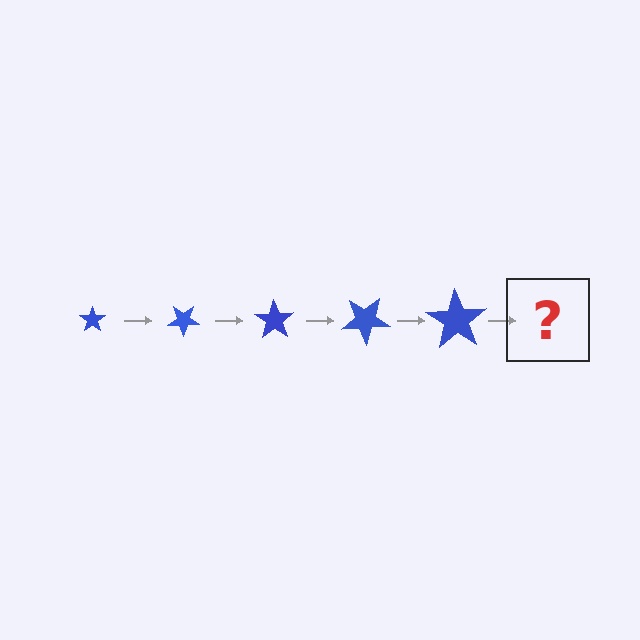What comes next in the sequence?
The next element should be a star, larger than the previous one and rotated 175 degrees from the start.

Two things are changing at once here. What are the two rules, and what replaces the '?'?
The two rules are that the star grows larger each step and it rotates 35 degrees each step. The '?' should be a star, larger than the previous one and rotated 175 degrees from the start.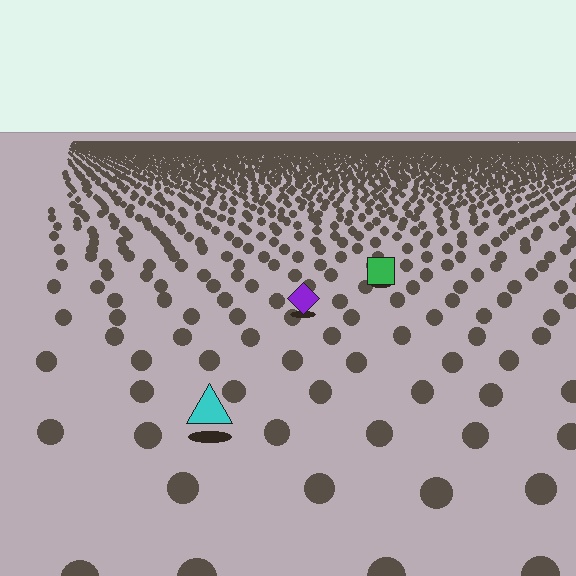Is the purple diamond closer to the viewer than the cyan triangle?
No. The cyan triangle is closer — you can tell from the texture gradient: the ground texture is coarser near it.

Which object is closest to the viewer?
The cyan triangle is closest. The texture marks near it are larger and more spread out.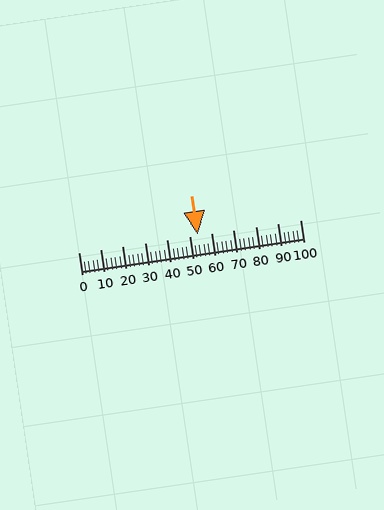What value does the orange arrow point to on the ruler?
The orange arrow points to approximately 54.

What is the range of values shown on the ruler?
The ruler shows values from 0 to 100.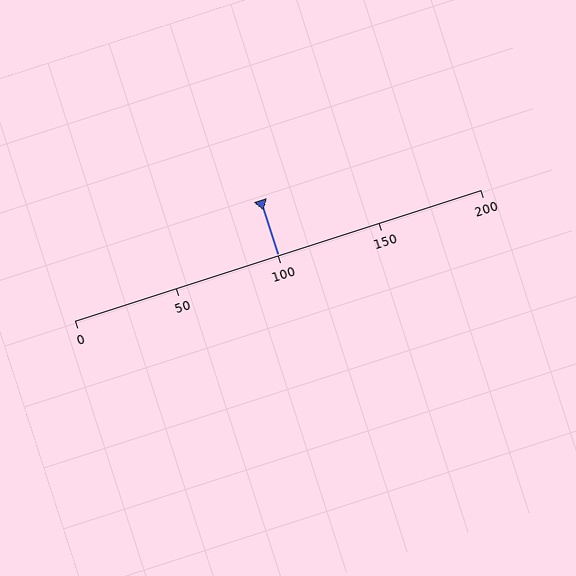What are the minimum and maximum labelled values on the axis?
The axis runs from 0 to 200.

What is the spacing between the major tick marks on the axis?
The major ticks are spaced 50 apart.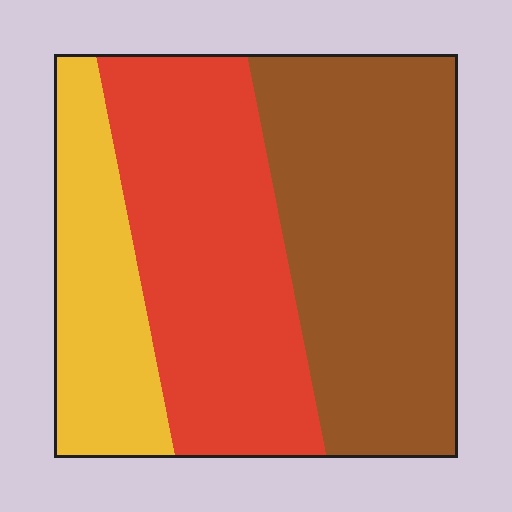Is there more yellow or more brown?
Brown.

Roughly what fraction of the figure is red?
Red covers 37% of the figure.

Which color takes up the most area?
Brown, at roughly 40%.